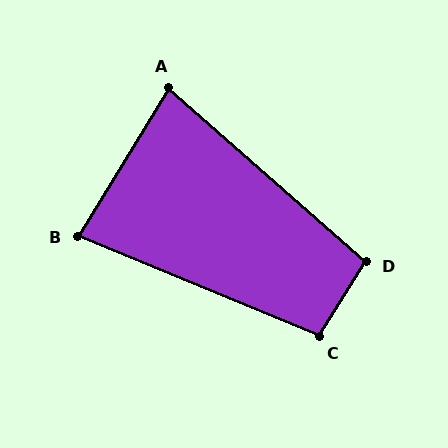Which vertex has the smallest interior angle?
A, at approximately 80 degrees.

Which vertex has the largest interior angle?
C, at approximately 100 degrees.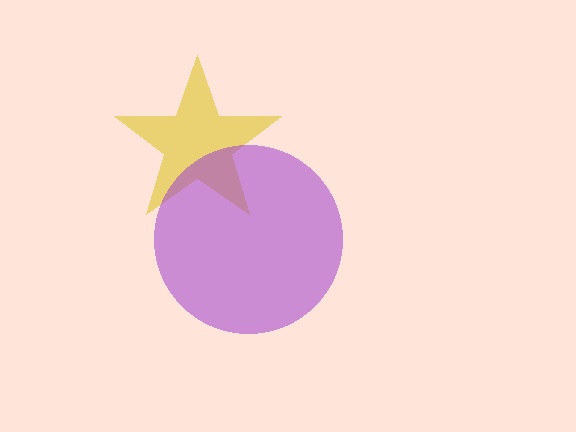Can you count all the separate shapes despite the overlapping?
Yes, there are 2 separate shapes.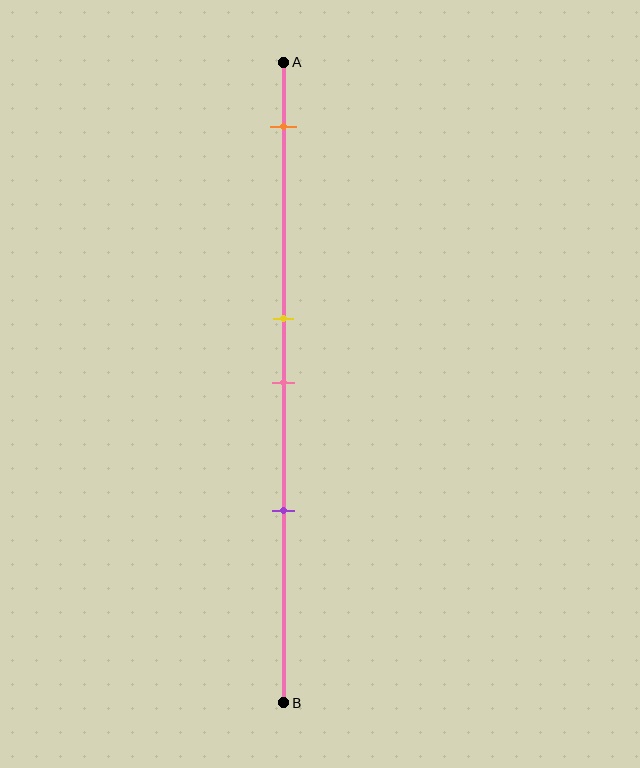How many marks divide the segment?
There are 4 marks dividing the segment.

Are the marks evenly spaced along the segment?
No, the marks are not evenly spaced.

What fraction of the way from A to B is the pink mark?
The pink mark is approximately 50% (0.5) of the way from A to B.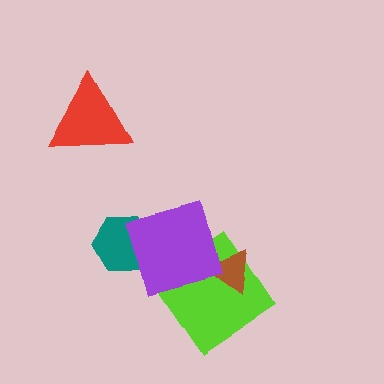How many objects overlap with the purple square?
2 objects overlap with the purple square.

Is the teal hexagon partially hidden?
Yes, it is partially covered by another shape.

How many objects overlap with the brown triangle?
1 object overlaps with the brown triangle.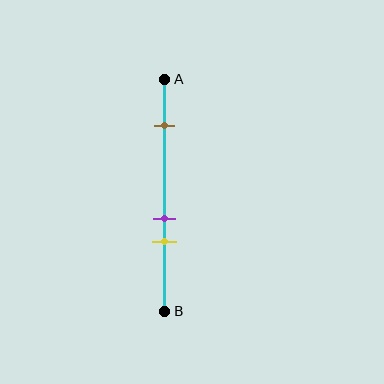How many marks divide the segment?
There are 3 marks dividing the segment.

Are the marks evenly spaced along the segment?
No, the marks are not evenly spaced.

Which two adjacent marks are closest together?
The purple and yellow marks are the closest adjacent pair.